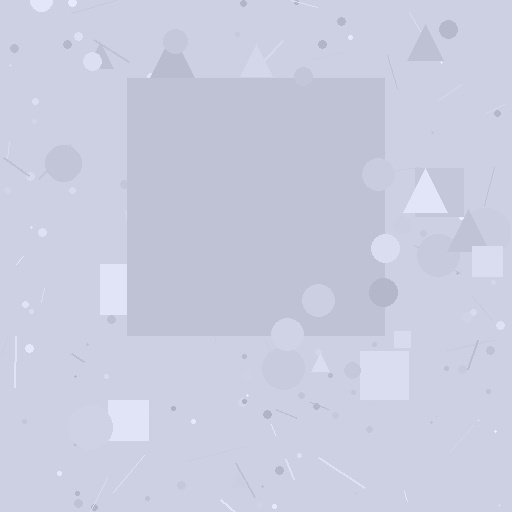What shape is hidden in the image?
A square is hidden in the image.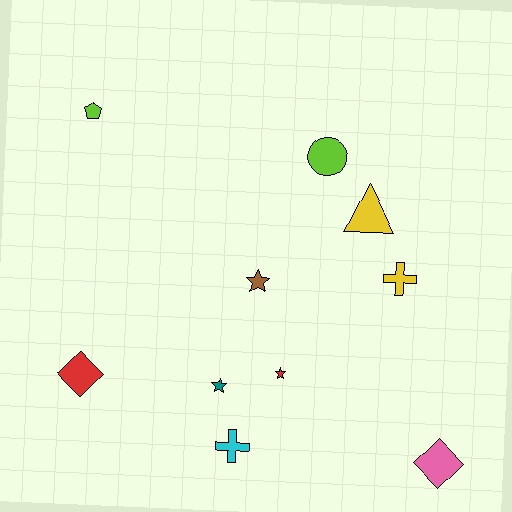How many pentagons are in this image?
There is 1 pentagon.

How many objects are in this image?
There are 10 objects.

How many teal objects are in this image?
There is 1 teal object.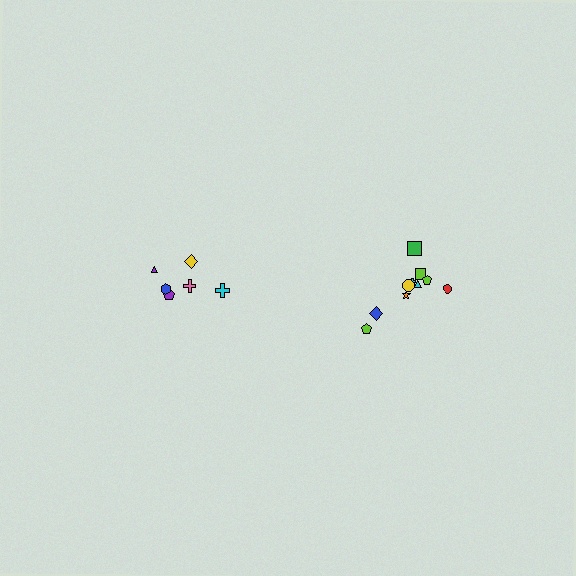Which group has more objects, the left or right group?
The right group.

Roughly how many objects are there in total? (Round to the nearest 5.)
Roughly 15 objects in total.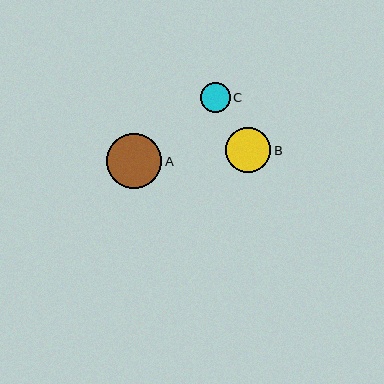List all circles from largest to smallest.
From largest to smallest: A, B, C.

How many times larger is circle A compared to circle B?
Circle A is approximately 1.2 times the size of circle B.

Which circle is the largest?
Circle A is the largest with a size of approximately 55 pixels.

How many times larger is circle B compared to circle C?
Circle B is approximately 1.5 times the size of circle C.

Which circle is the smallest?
Circle C is the smallest with a size of approximately 30 pixels.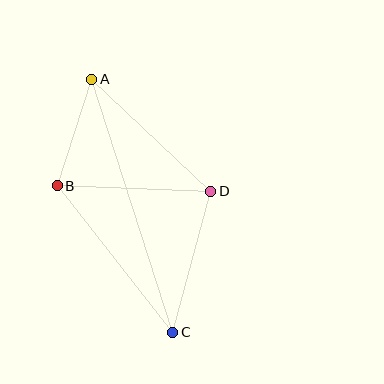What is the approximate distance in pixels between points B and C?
The distance between B and C is approximately 187 pixels.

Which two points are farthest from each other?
Points A and C are farthest from each other.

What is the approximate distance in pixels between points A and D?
The distance between A and D is approximately 164 pixels.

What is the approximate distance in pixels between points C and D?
The distance between C and D is approximately 146 pixels.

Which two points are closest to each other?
Points A and B are closest to each other.